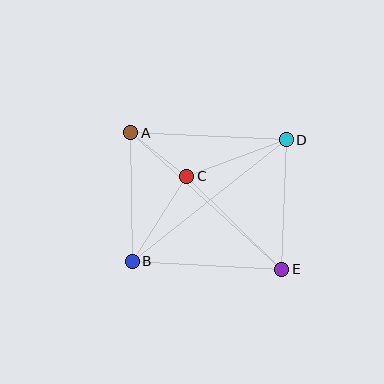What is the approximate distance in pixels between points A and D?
The distance between A and D is approximately 156 pixels.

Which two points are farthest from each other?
Points A and E are farthest from each other.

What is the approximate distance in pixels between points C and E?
The distance between C and E is approximately 133 pixels.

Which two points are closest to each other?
Points A and C are closest to each other.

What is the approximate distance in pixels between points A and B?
The distance between A and B is approximately 129 pixels.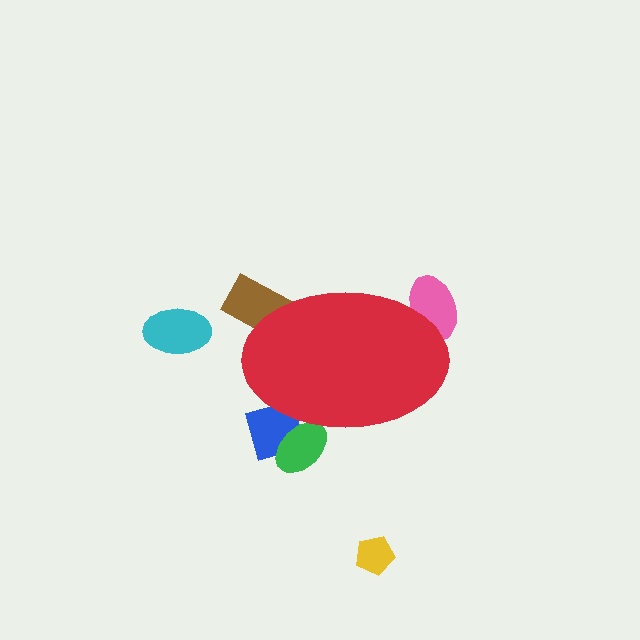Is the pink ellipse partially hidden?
Yes, the pink ellipse is partially hidden behind the red ellipse.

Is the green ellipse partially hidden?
Yes, the green ellipse is partially hidden behind the red ellipse.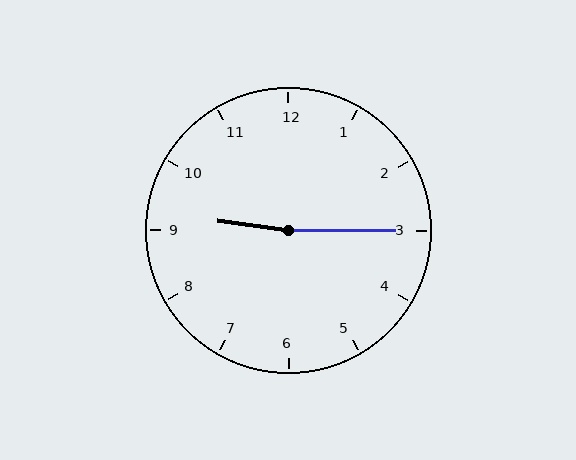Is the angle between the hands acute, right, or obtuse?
It is obtuse.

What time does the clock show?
9:15.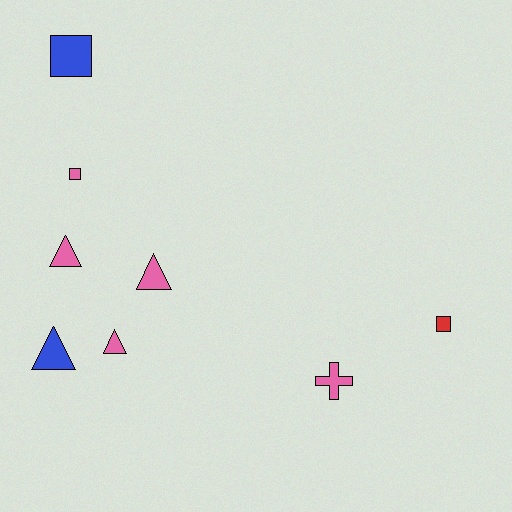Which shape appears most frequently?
Triangle, with 4 objects.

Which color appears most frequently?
Pink, with 5 objects.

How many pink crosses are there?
There is 1 pink cross.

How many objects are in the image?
There are 8 objects.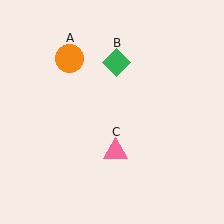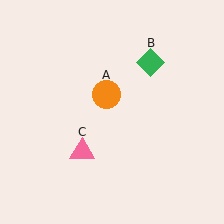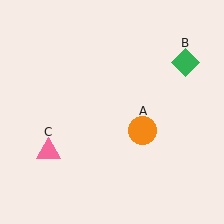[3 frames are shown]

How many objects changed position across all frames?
3 objects changed position: orange circle (object A), green diamond (object B), pink triangle (object C).